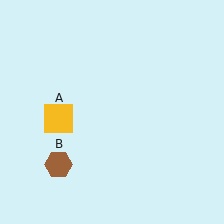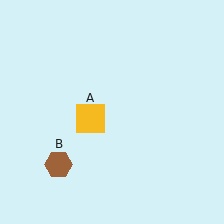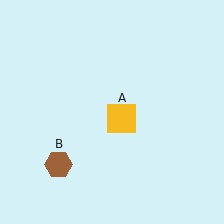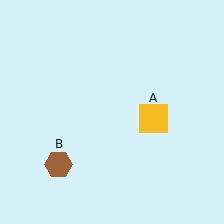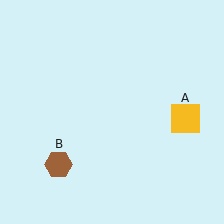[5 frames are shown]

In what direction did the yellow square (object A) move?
The yellow square (object A) moved right.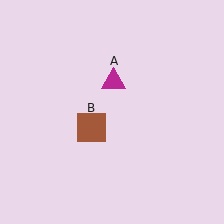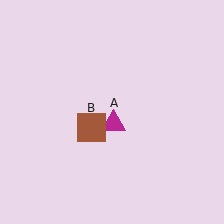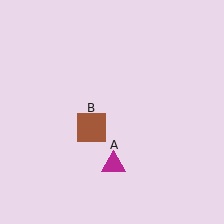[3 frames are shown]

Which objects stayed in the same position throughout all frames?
Brown square (object B) remained stationary.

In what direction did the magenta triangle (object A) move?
The magenta triangle (object A) moved down.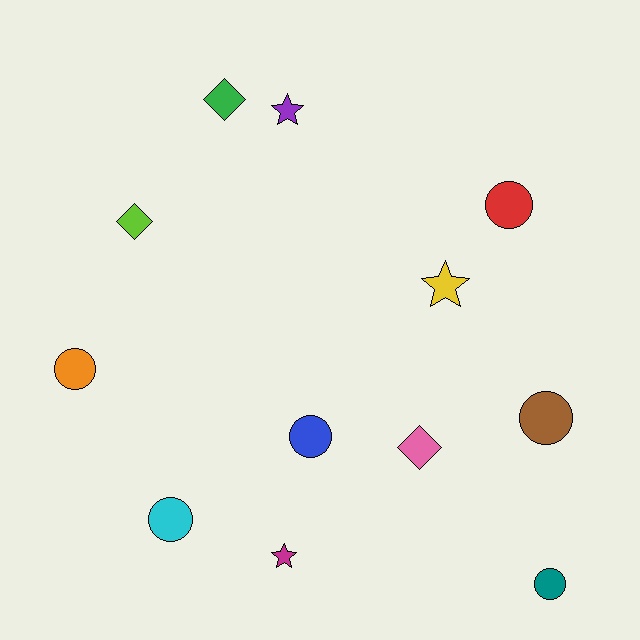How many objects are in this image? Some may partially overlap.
There are 12 objects.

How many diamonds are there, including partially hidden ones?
There are 3 diamonds.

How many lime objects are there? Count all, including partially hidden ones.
There is 1 lime object.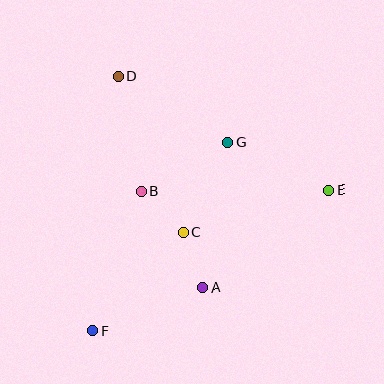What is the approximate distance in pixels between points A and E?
The distance between A and E is approximately 159 pixels.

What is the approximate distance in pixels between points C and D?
The distance between C and D is approximately 169 pixels.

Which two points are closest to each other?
Points A and C are closest to each other.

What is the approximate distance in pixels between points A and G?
The distance between A and G is approximately 148 pixels.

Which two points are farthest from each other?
Points E and F are farthest from each other.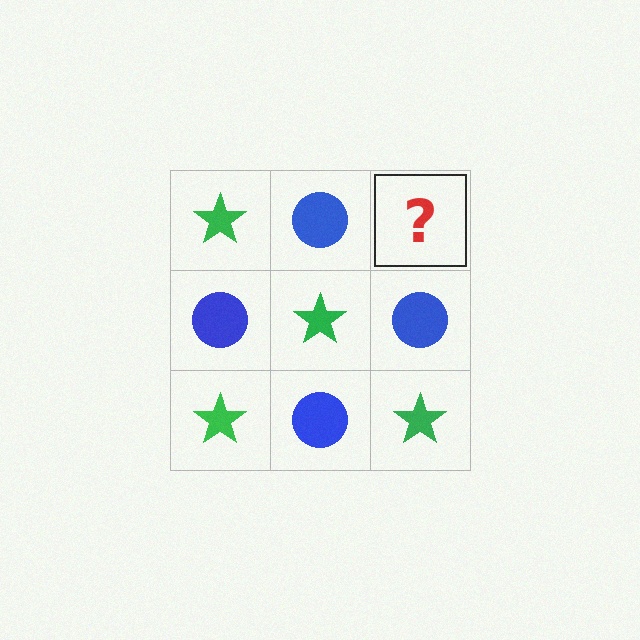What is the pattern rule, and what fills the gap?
The rule is that it alternates green star and blue circle in a checkerboard pattern. The gap should be filled with a green star.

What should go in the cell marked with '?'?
The missing cell should contain a green star.